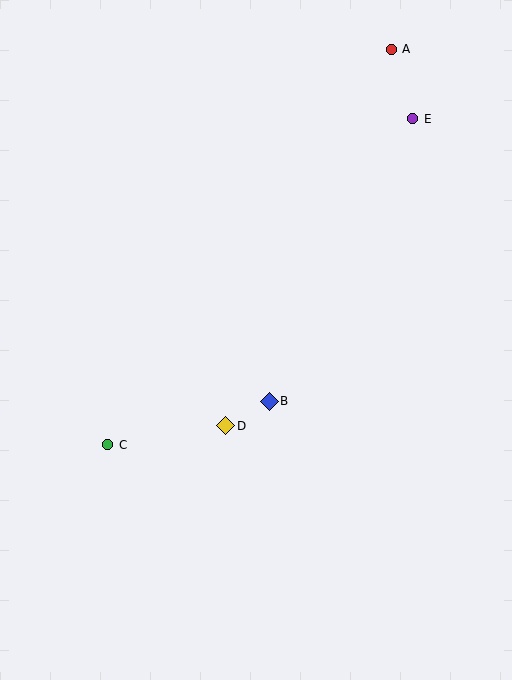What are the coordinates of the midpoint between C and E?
The midpoint between C and E is at (260, 282).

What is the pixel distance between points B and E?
The distance between B and E is 317 pixels.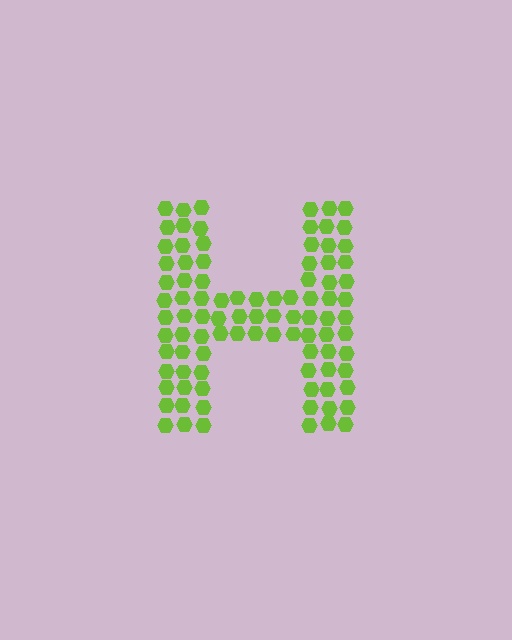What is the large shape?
The large shape is the letter H.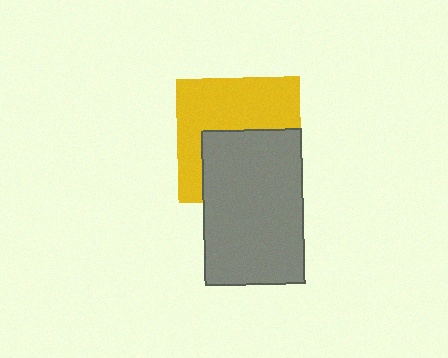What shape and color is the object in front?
The object in front is a gray rectangle.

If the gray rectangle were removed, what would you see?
You would see the complete yellow square.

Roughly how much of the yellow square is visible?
About half of it is visible (roughly 53%).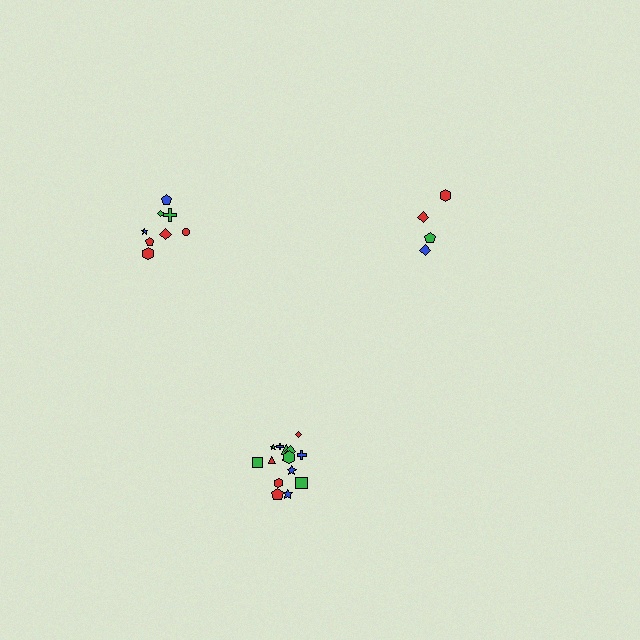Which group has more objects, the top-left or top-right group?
The top-left group.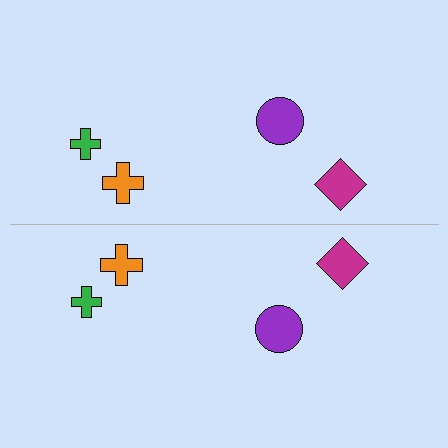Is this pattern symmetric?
Yes, this pattern has bilateral (reflection) symmetry.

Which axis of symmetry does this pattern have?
The pattern has a horizontal axis of symmetry running through the center of the image.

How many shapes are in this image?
There are 8 shapes in this image.